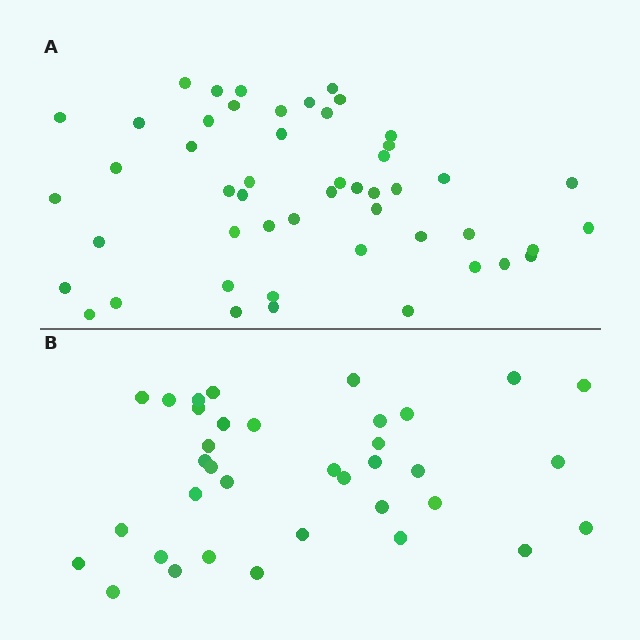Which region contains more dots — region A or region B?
Region A (the top region) has more dots.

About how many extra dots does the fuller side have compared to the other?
Region A has approximately 15 more dots than region B.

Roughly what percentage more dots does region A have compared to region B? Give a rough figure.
About 40% more.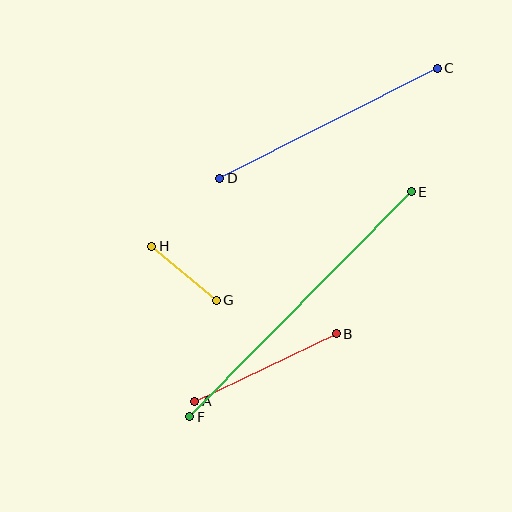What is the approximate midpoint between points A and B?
The midpoint is at approximately (266, 367) pixels.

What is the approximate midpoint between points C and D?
The midpoint is at approximately (328, 123) pixels.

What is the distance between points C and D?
The distance is approximately 244 pixels.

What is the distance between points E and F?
The distance is approximately 316 pixels.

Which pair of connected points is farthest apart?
Points E and F are farthest apart.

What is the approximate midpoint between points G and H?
The midpoint is at approximately (184, 273) pixels.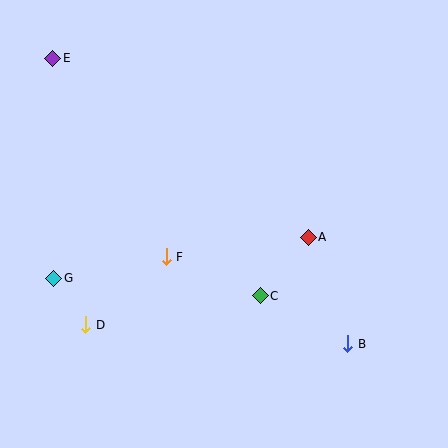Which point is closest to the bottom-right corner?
Point B is closest to the bottom-right corner.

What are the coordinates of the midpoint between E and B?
The midpoint between E and B is at (200, 201).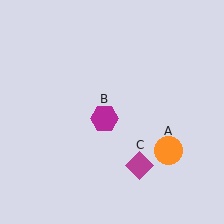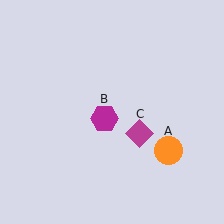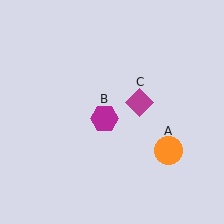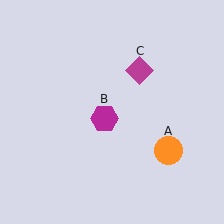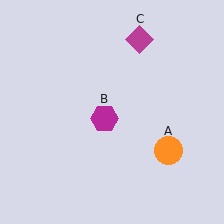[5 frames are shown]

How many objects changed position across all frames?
1 object changed position: magenta diamond (object C).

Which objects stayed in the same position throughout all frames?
Orange circle (object A) and magenta hexagon (object B) remained stationary.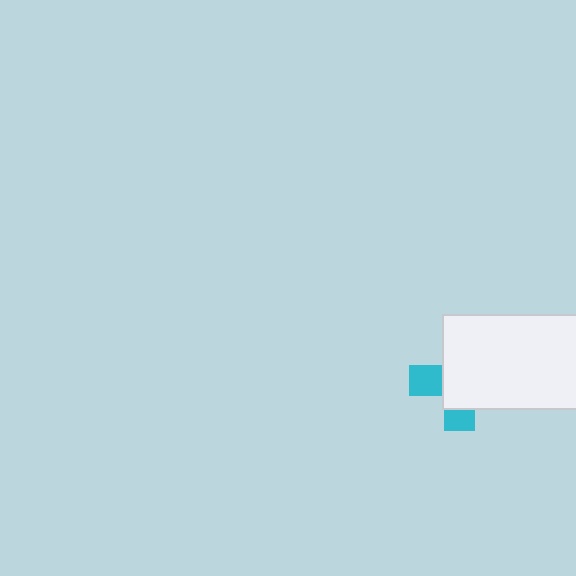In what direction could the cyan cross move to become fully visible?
The cyan cross could move toward the lower-left. That would shift it out from behind the white rectangle entirely.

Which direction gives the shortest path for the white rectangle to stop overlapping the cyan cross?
Moving toward the upper-right gives the shortest separation.